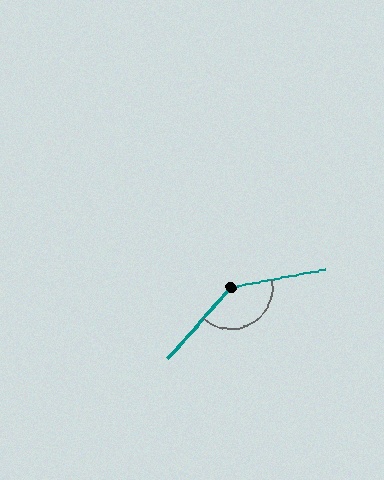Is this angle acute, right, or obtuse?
It is obtuse.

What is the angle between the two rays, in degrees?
Approximately 142 degrees.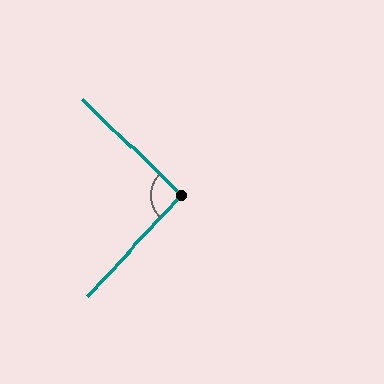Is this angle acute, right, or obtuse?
It is approximately a right angle.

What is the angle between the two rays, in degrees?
Approximately 91 degrees.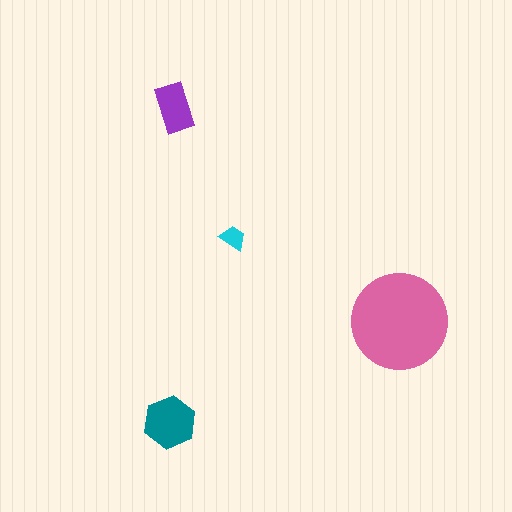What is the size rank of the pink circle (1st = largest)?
1st.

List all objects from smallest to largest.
The cyan trapezoid, the purple rectangle, the teal hexagon, the pink circle.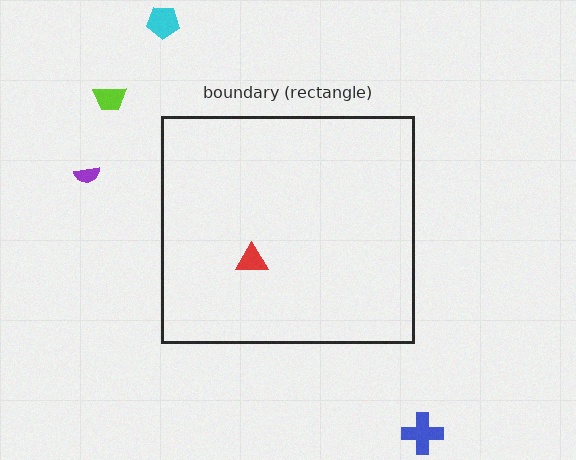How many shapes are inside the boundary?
1 inside, 4 outside.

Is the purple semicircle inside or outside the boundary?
Outside.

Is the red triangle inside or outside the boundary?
Inside.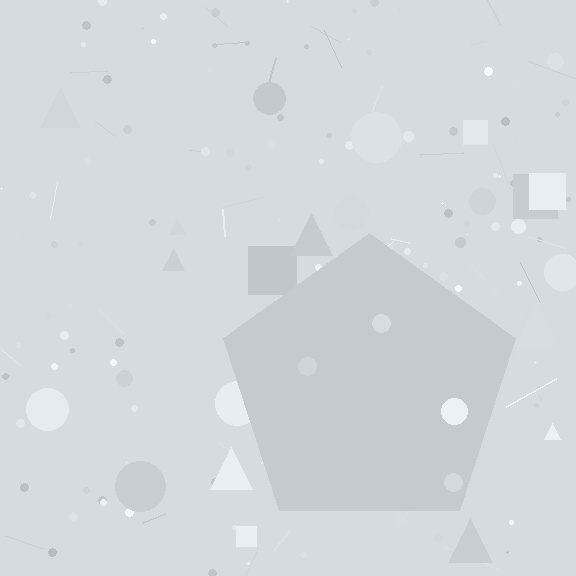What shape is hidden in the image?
A pentagon is hidden in the image.